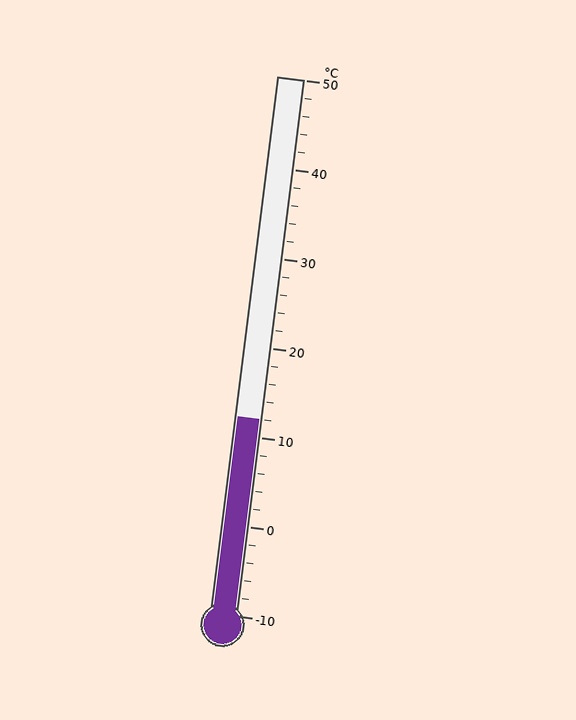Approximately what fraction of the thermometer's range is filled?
The thermometer is filled to approximately 35% of its range.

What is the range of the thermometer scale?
The thermometer scale ranges from -10°C to 50°C.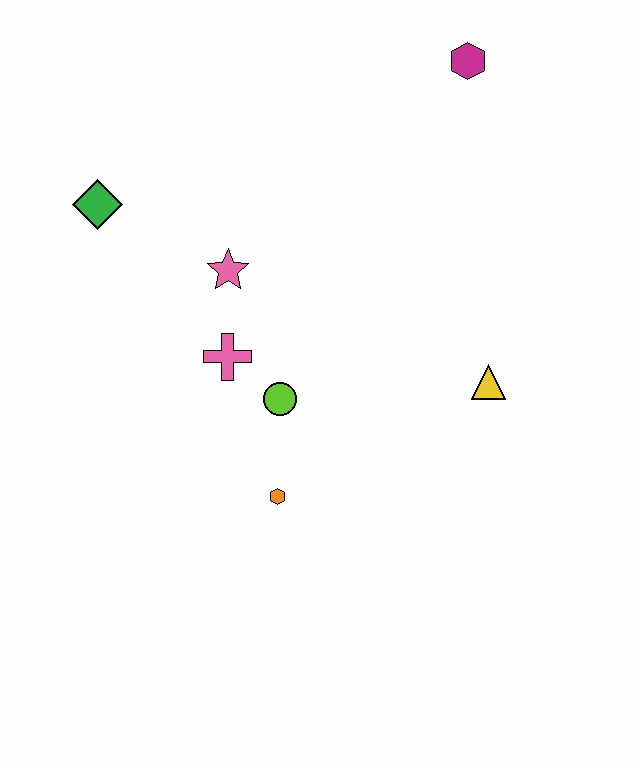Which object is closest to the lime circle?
The pink cross is closest to the lime circle.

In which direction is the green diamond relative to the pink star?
The green diamond is to the left of the pink star.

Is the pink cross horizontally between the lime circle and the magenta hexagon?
No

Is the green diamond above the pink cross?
Yes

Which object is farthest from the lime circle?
The magenta hexagon is farthest from the lime circle.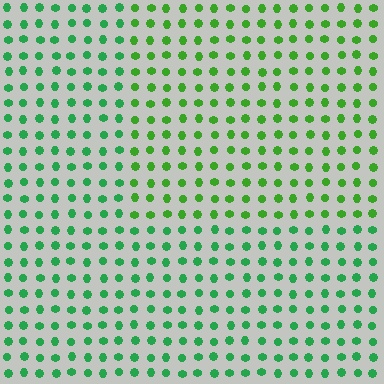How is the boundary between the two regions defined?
The boundary is defined purely by a slight shift in hue (about 27 degrees). Spacing, size, and orientation are identical on both sides.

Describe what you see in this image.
The image is filled with small green elements in a uniform arrangement. A rectangle-shaped region is visible where the elements are tinted to a slightly different hue, forming a subtle color boundary.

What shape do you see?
I see a rectangle.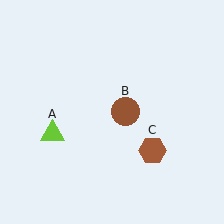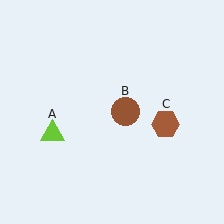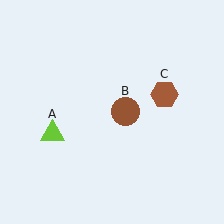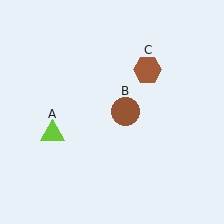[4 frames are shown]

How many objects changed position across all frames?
1 object changed position: brown hexagon (object C).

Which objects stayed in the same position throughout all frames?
Lime triangle (object A) and brown circle (object B) remained stationary.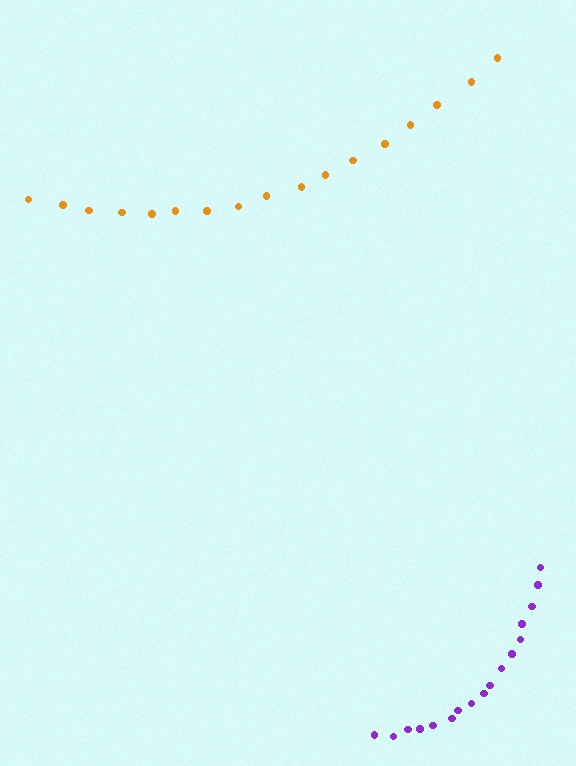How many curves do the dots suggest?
There are 2 distinct paths.